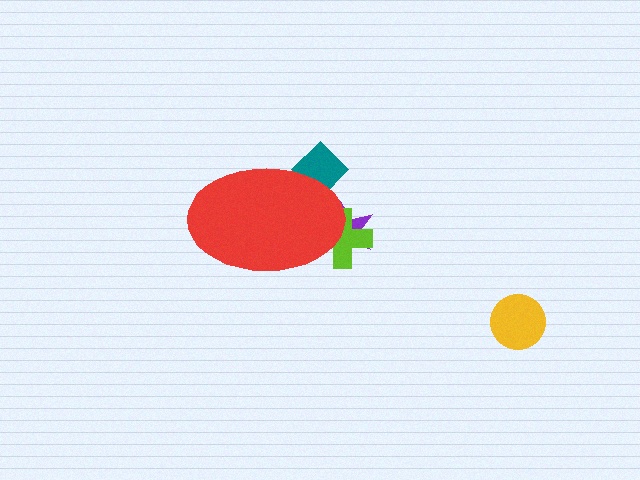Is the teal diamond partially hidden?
Yes, the teal diamond is partially hidden behind the red ellipse.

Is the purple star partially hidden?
Yes, the purple star is partially hidden behind the red ellipse.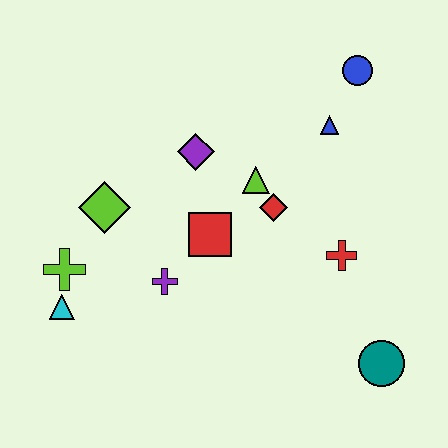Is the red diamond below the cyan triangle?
No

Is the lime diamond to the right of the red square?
No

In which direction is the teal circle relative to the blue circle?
The teal circle is below the blue circle.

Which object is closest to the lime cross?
The cyan triangle is closest to the lime cross.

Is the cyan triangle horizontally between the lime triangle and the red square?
No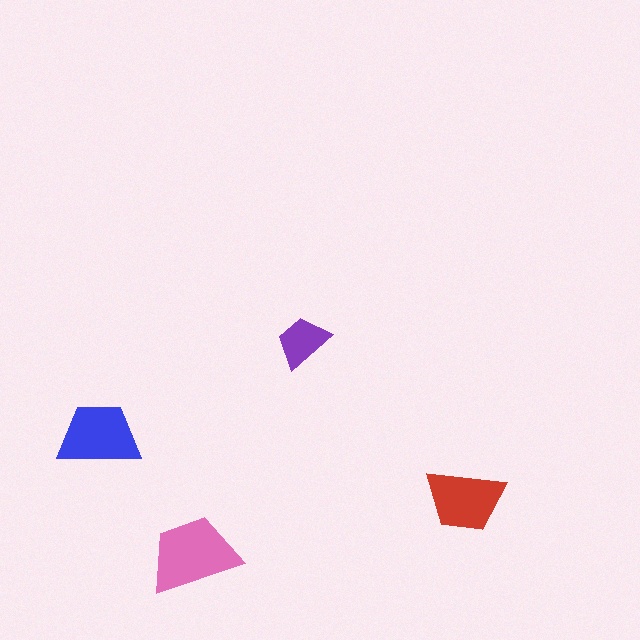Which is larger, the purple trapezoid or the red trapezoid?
The red one.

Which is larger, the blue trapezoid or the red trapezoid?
The blue one.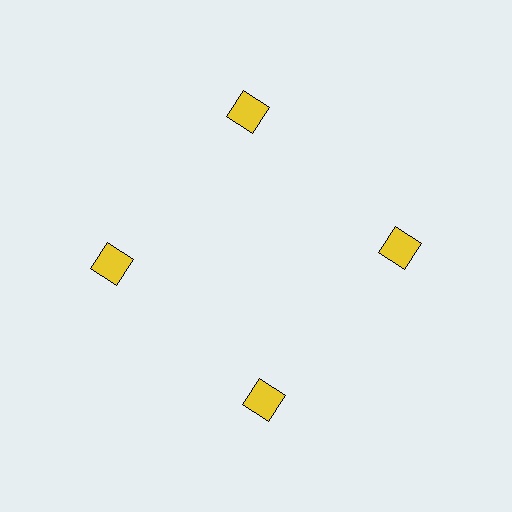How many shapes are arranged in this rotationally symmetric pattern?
There are 4 shapes, arranged in 4 groups of 1.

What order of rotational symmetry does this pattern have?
This pattern has 4-fold rotational symmetry.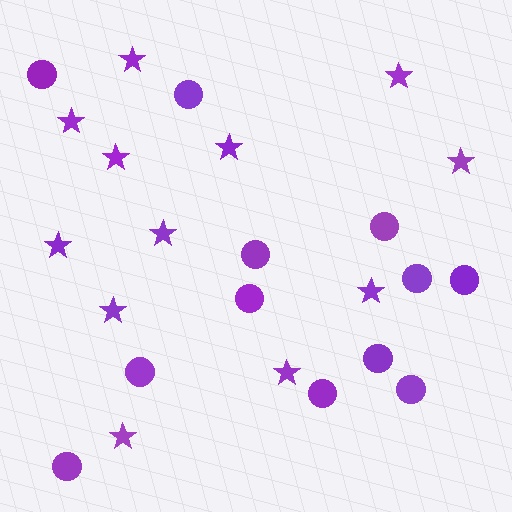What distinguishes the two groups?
There are 2 groups: one group of circles (12) and one group of stars (12).